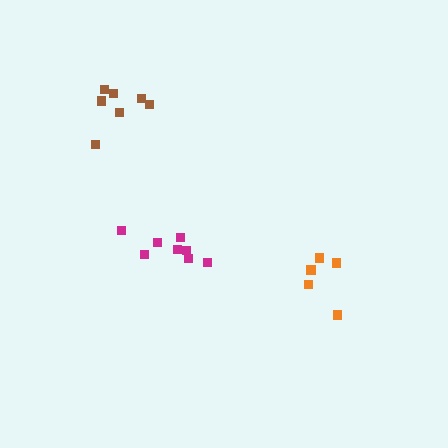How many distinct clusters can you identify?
There are 3 distinct clusters.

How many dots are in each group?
Group 1: 7 dots, Group 2: 8 dots, Group 3: 5 dots (20 total).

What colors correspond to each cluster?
The clusters are colored: brown, magenta, orange.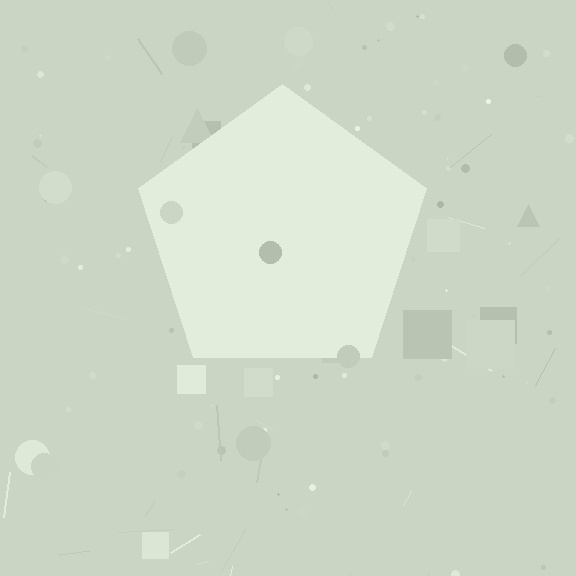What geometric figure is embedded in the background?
A pentagon is embedded in the background.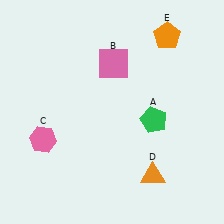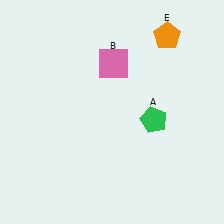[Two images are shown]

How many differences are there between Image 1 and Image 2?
There are 2 differences between the two images.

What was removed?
The pink hexagon (C), the orange triangle (D) were removed in Image 2.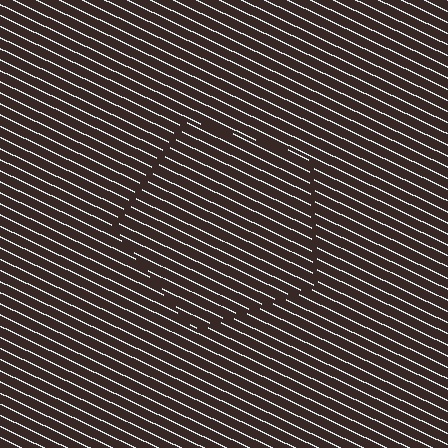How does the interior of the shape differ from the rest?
The interior of the shape contains the same grating, shifted by half a period — the contour is defined by the phase discontinuity where line-ends from the inner and outer gratings abut.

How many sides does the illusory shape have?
5 sides — the line-ends trace a pentagon.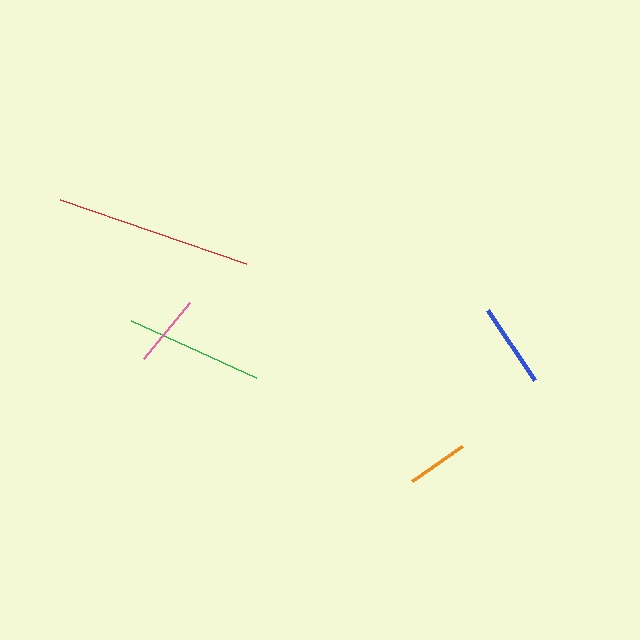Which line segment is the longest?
The red line is the longest at approximately 197 pixels.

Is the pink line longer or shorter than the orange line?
The pink line is longer than the orange line.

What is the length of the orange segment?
The orange segment is approximately 61 pixels long.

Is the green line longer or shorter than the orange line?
The green line is longer than the orange line.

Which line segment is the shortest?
The orange line is the shortest at approximately 61 pixels.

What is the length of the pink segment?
The pink segment is approximately 73 pixels long.